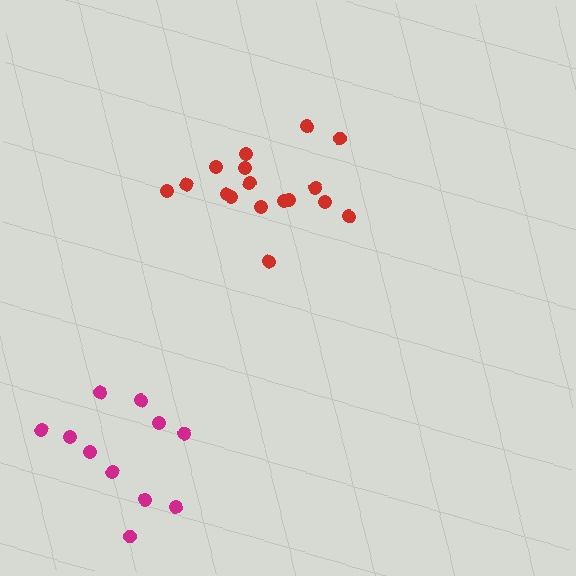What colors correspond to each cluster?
The clusters are colored: red, magenta.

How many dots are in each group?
Group 1: 17 dots, Group 2: 11 dots (28 total).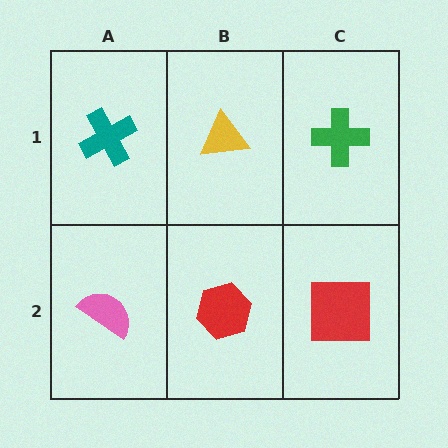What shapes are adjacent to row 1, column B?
A red hexagon (row 2, column B), a teal cross (row 1, column A), a green cross (row 1, column C).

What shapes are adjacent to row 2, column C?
A green cross (row 1, column C), a red hexagon (row 2, column B).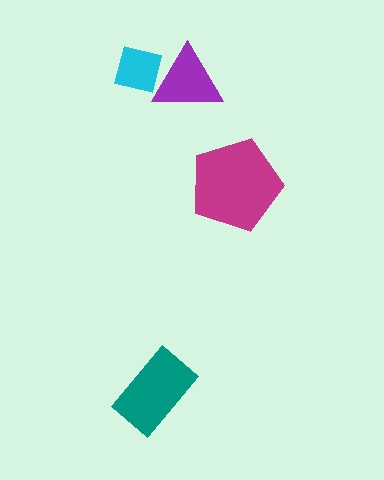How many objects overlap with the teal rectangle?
0 objects overlap with the teal rectangle.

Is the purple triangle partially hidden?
No, no other shape covers it.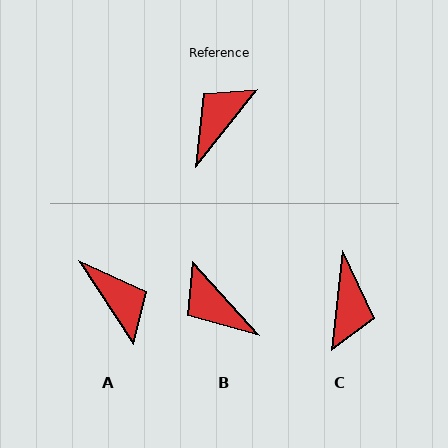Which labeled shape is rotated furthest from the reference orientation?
C, about 148 degrees away.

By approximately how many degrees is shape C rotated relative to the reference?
Approximately 148 degrees clockwise.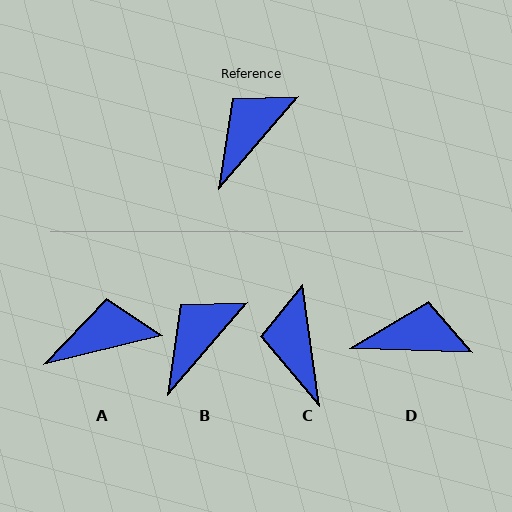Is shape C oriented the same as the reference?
No, it is off by about 48 degrees.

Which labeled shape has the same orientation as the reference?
B.